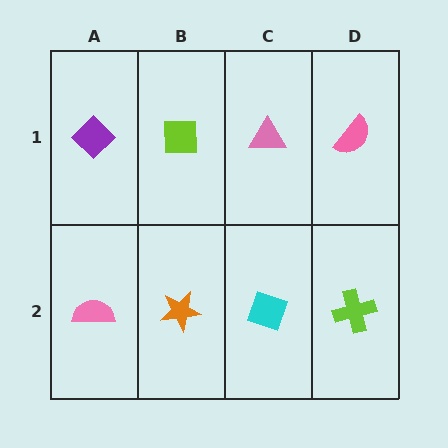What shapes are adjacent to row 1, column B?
An orange star (row 2, column B), a purple diamond (row 1, column A), a pink triangle (row 1, column C).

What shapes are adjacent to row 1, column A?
A pink semicircle (row 2, column A), a lime square (row 1, column B).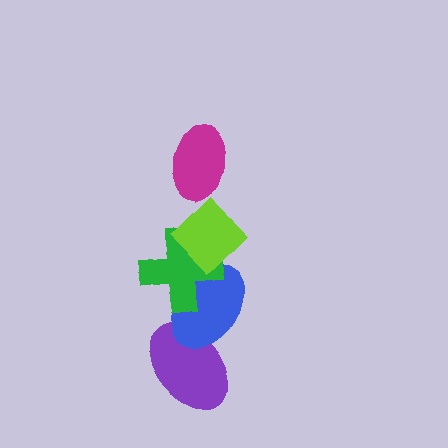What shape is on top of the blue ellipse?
The green cross is on top of the blue ellipse.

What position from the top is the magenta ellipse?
The magenta ellipse is 1st from the top.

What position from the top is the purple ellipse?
The purple ellipse is 5th from the top.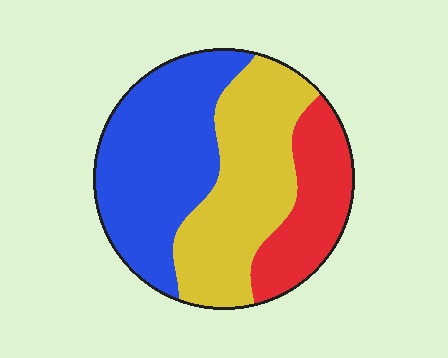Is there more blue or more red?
Blue.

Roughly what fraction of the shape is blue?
Blue covers around 40% of the shape.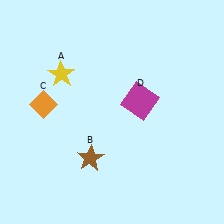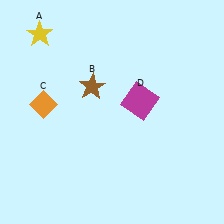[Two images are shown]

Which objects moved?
The objects that moved are: the yellow star (A), the brown star (B).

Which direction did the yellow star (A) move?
The yellow star (A) moved up.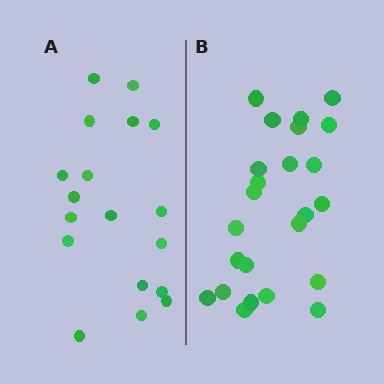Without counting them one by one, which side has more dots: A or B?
Region B (the right region) has more dots.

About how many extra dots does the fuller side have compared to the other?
Region B has about 6 more dots than region A.